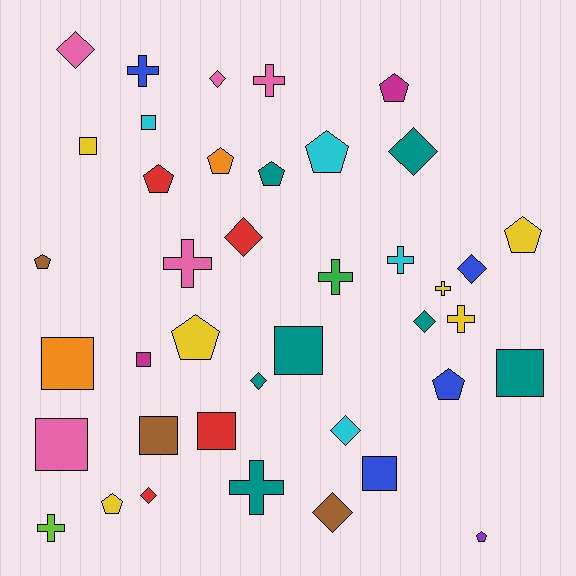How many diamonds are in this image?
There are 10 diamonds.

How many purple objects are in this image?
There is 1 purple object.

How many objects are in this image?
There are 40 objects.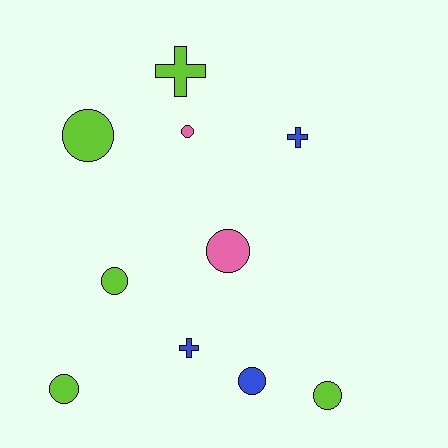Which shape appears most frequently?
Circle, with 7 objects.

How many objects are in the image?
There are 10 objects.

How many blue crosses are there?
There are 2 blue crosses.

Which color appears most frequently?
Lime, with 5 objects.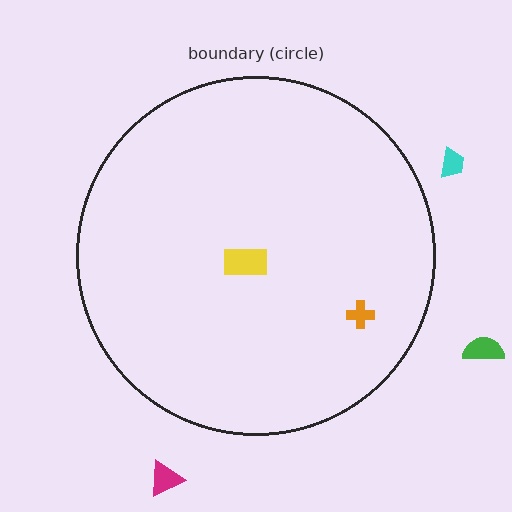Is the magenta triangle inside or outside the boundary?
Outside.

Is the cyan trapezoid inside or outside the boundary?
Outside.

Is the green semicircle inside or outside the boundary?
Outside.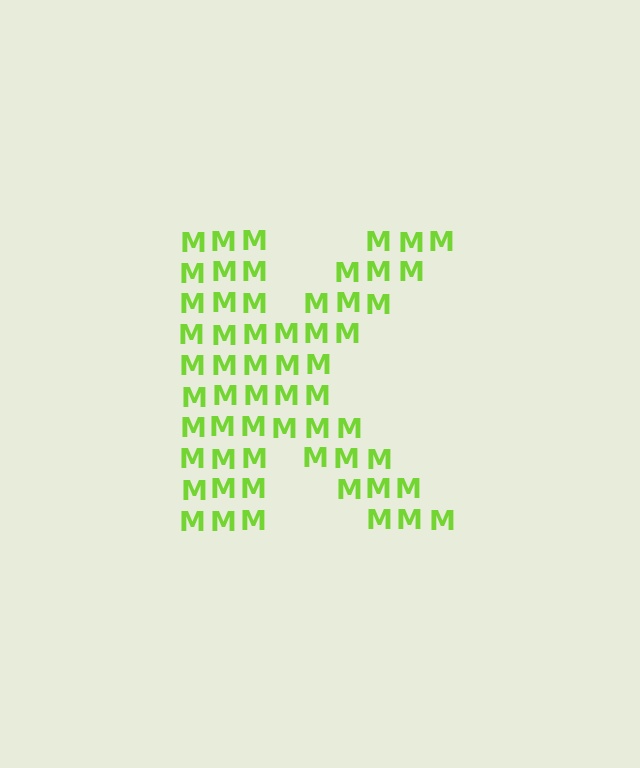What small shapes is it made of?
It is made of small letter M's.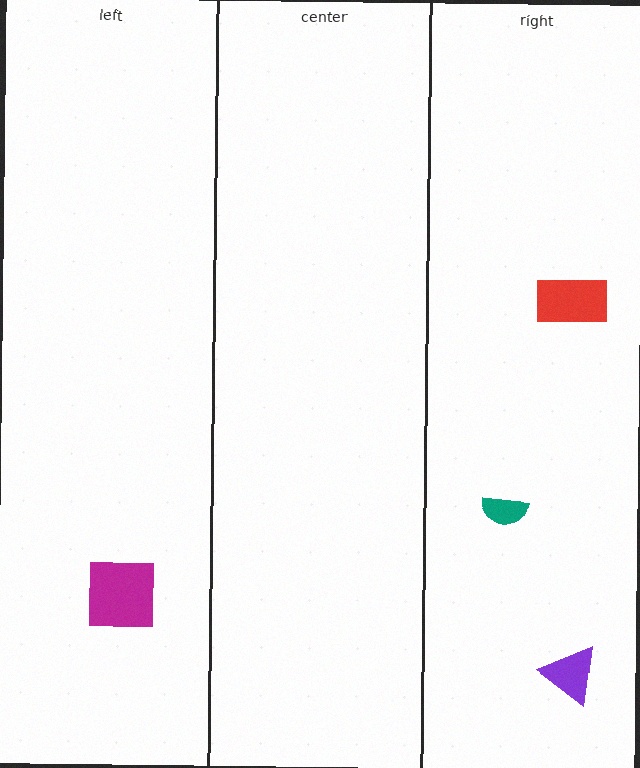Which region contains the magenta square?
The left region.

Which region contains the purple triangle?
The right region.